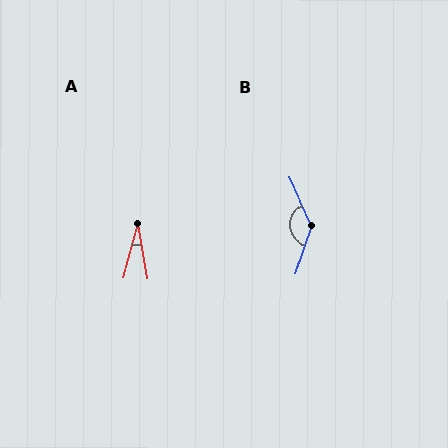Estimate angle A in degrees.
Approximately 24 degrees.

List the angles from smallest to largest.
A (24°), B (137°).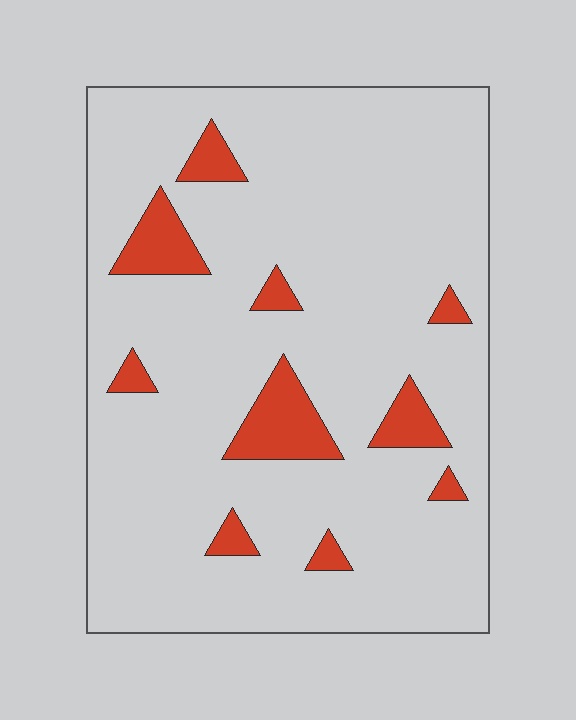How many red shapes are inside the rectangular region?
10.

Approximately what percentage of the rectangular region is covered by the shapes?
Approximately 10%.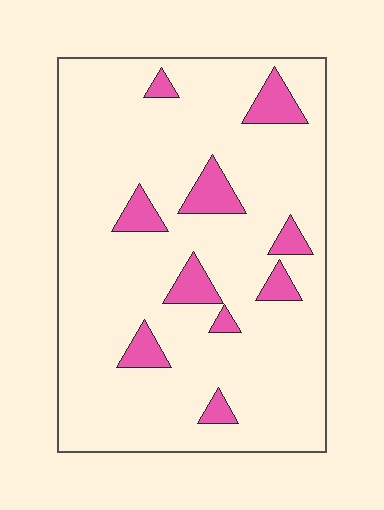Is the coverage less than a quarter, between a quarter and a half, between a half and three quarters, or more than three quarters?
Less than a quarter.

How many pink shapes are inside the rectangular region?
10.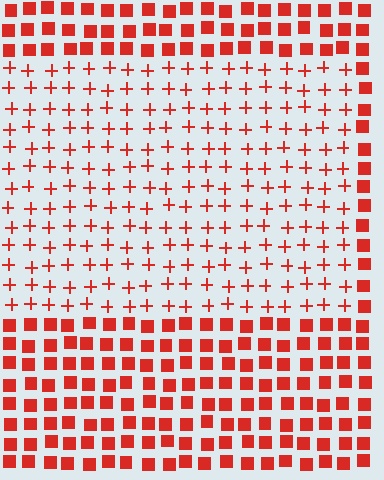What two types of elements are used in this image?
The image uses plus signs inside the rectangle region and squares outside it.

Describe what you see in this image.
The image is filled with small red elements arranged in a uniform grid. A rectangle-shaped region contains plus signs, while the surrounding area contains squares. The boundary is defined purely by the change in element shape.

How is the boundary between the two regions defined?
The boundary is defined by a change in element shape: plus signs inside vs. squares outside. All elements share the same color and spacing.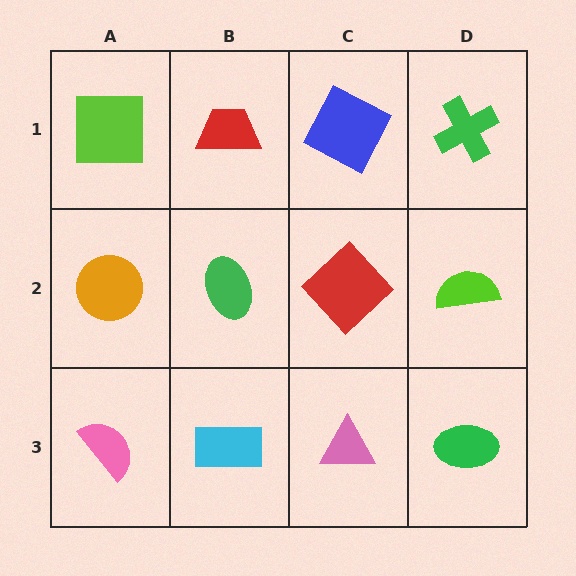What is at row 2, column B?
A green ellipse.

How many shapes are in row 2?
4 shapes.